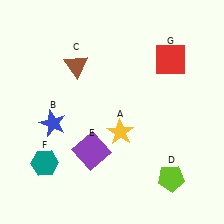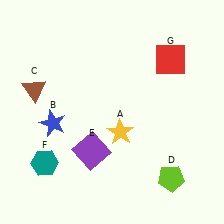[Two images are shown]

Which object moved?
The brown triangle (C) moved left.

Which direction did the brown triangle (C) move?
The brown triangle (C) moved left.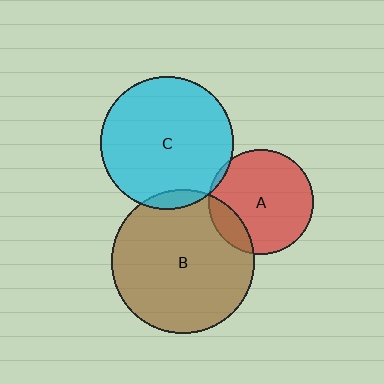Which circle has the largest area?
Circle B (brown).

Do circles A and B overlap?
Yes.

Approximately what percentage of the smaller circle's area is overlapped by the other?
Approximately 15%.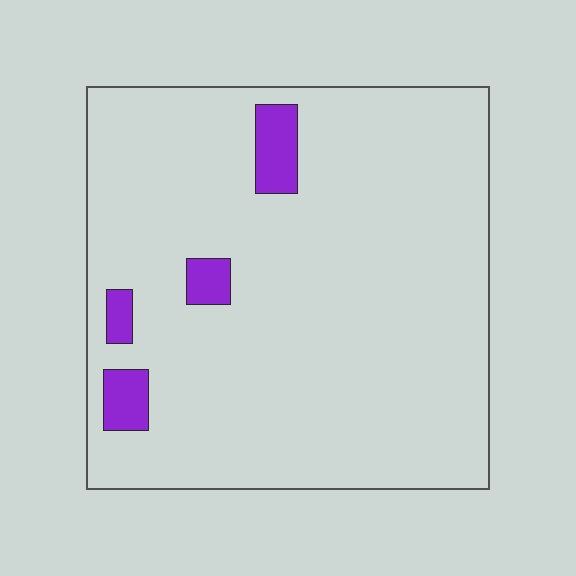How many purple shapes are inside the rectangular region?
4.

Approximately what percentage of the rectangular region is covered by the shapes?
Approximately 5%.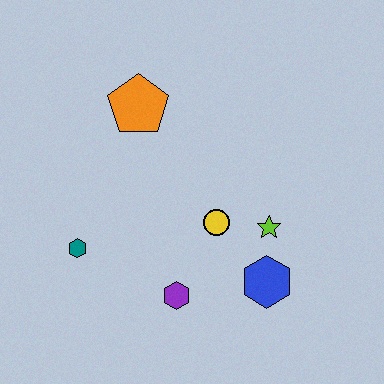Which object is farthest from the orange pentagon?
The blue hexagon is farthest from the orange pentagon.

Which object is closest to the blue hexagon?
The lime star is closest to the blue hexagon.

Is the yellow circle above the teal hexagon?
Yes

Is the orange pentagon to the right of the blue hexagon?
No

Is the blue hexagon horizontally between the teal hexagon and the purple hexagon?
No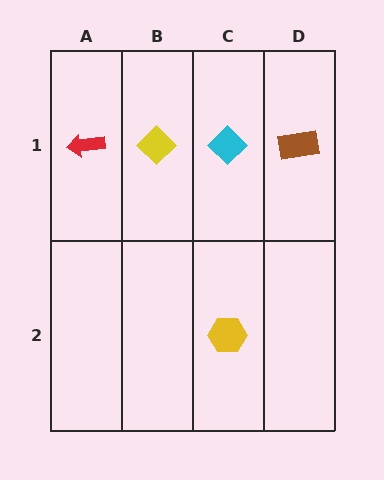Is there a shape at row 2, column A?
No, that cell is empty.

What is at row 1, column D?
A brown rectangle.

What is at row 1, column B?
A yellow diamond.